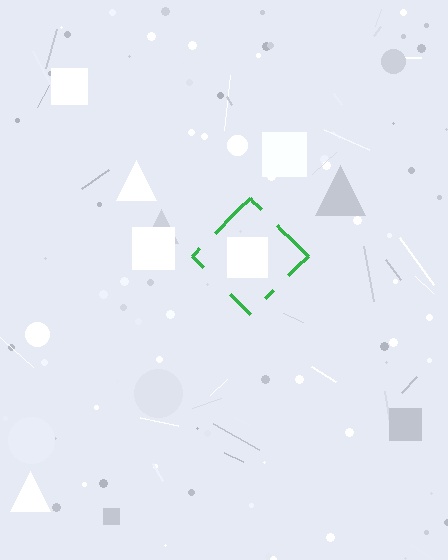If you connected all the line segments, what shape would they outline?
They would outline a diamond.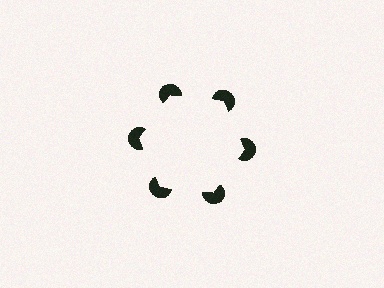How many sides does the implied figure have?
6 sides.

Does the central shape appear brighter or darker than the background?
It typically appears slightly brighter than the background, even though no actual brightness change is drawn.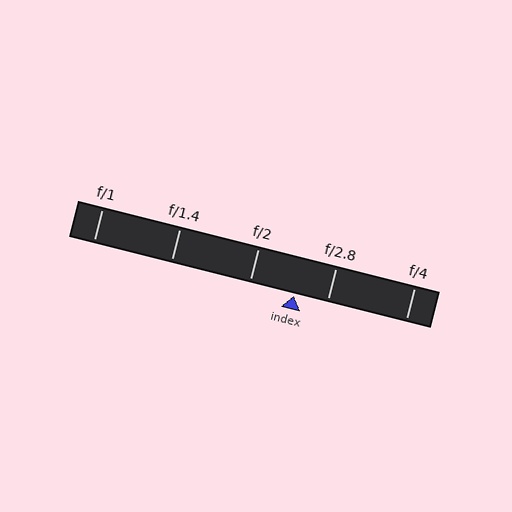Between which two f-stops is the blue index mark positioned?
The index mark is between f/2 and f/2.8.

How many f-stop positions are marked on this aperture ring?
There are 5 f-stop positions marked.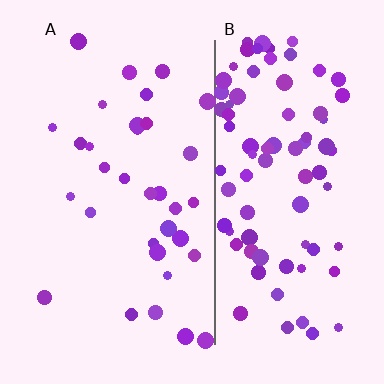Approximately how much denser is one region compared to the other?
Approximately 2.7× — region B over region A.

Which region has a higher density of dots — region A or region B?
B (the right).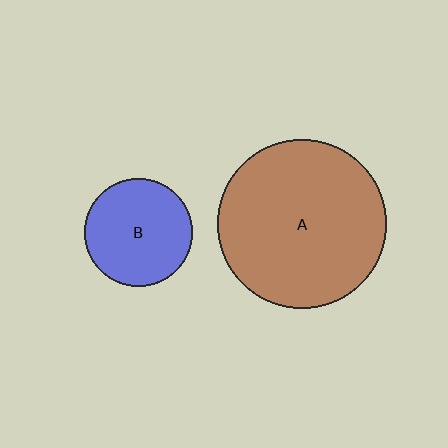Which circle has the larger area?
Circle A (brown).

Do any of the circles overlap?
No, none of the circles overlap.